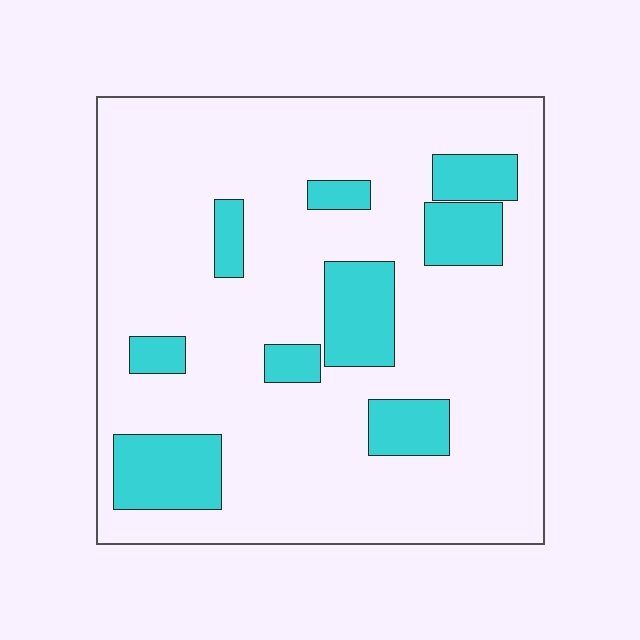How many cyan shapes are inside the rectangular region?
9.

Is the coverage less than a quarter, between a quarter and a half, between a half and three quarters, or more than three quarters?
Less than a quarter.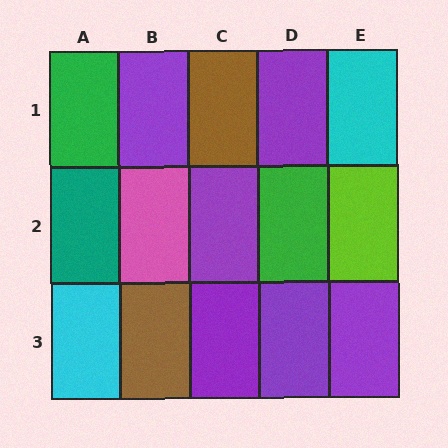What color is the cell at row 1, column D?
Purple.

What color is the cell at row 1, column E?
Cyan.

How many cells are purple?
6 cells are purple.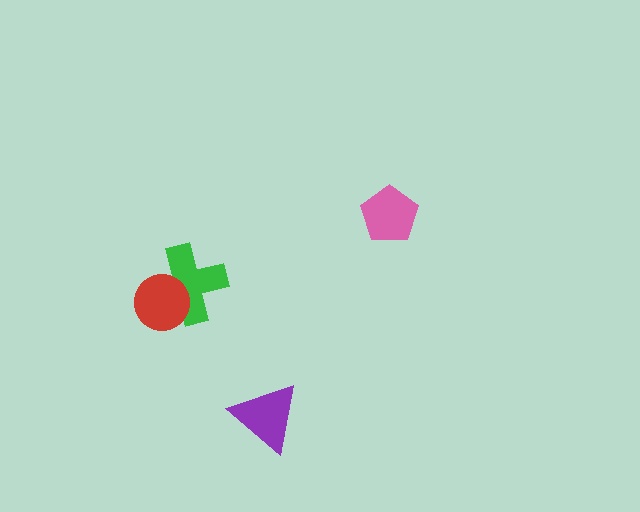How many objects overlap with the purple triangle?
0 objects overlap with the purple triangle.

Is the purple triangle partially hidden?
No, no other shape covers it.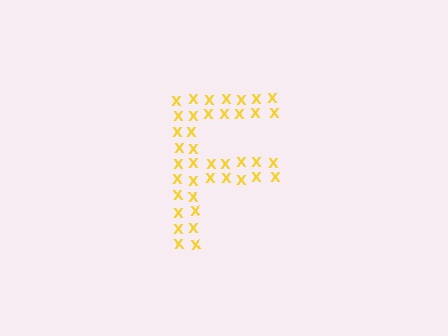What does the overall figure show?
The overall figure shows the letter F.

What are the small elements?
The small elements are letter X's.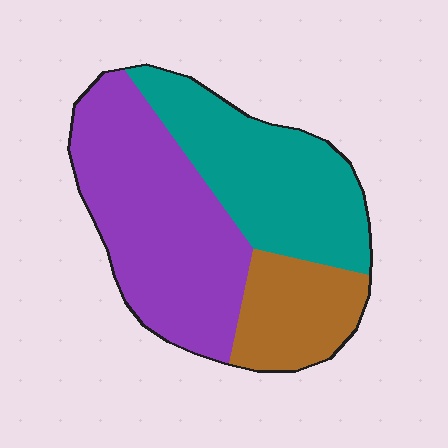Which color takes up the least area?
Brown, at roughly 20%.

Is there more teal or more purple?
Purple.